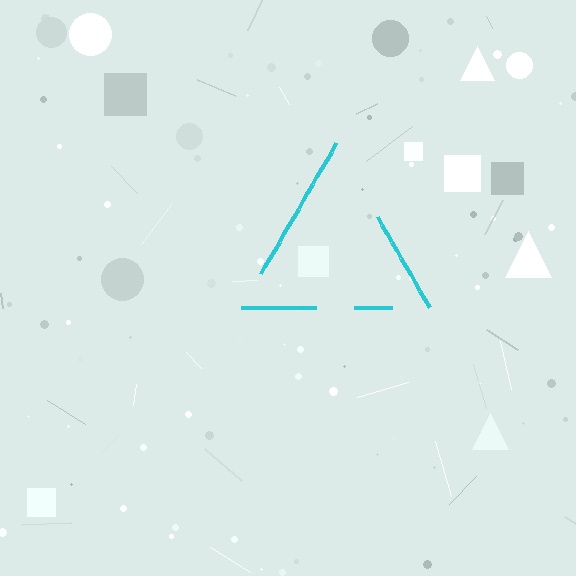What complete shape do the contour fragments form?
The contour fragments form a triangle.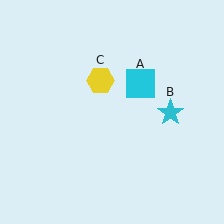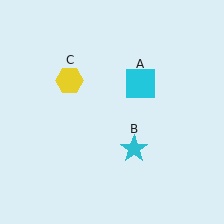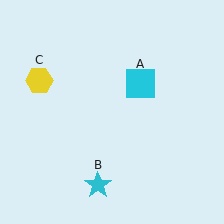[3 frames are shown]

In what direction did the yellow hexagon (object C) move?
The yellow hexagon (object C) moved left.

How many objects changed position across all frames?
2 objects changed position: cyan star (object B), yellow hexagon (object C).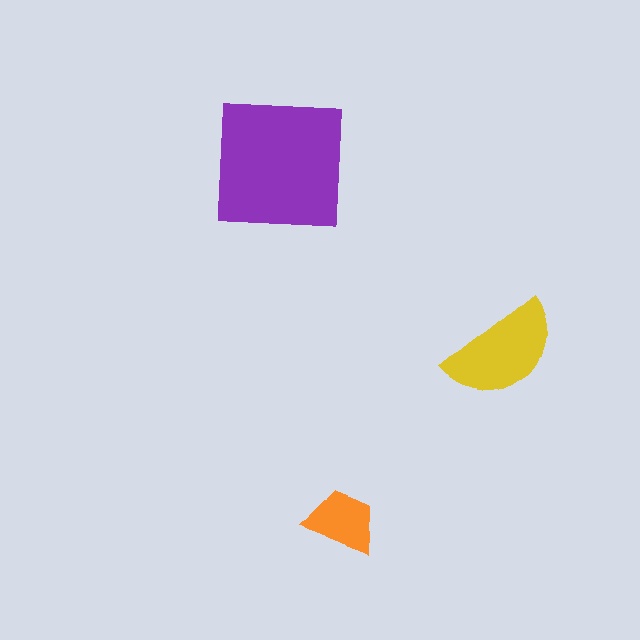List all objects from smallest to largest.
The orange trapezoid, the yellow semicircle, the purple square.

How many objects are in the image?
There are 3 objects in the image.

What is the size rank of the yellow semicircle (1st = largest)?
2nd.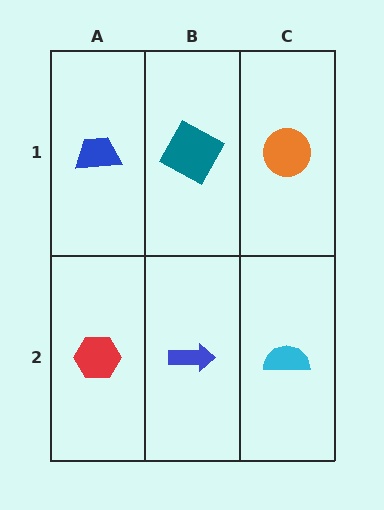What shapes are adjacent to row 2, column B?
A teal square (row 1, column B), a red hexagon (row 2, column A), a cyan semicircle (row 2, column C).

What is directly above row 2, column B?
A teal square.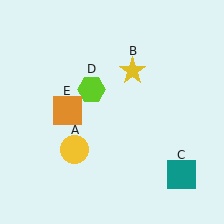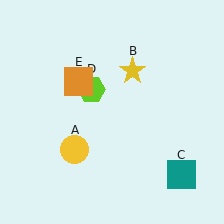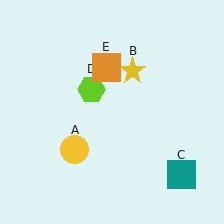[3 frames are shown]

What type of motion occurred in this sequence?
The orange square (object E) rotated clockwise around the center of the scene.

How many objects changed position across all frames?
1 object changed position: orange square (object E).